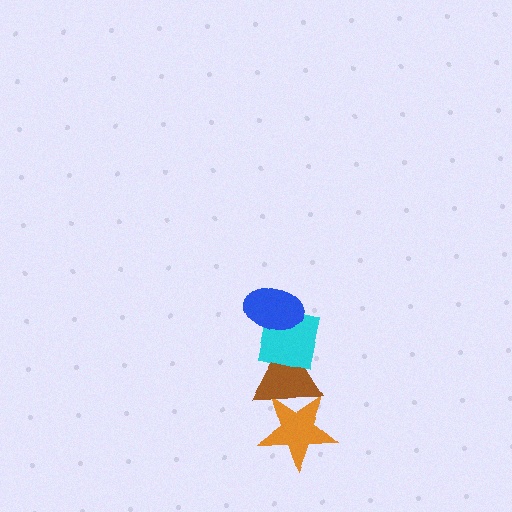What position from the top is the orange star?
The orange star is 4th from the top.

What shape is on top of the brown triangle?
The cyan square is on top of the brown triangle.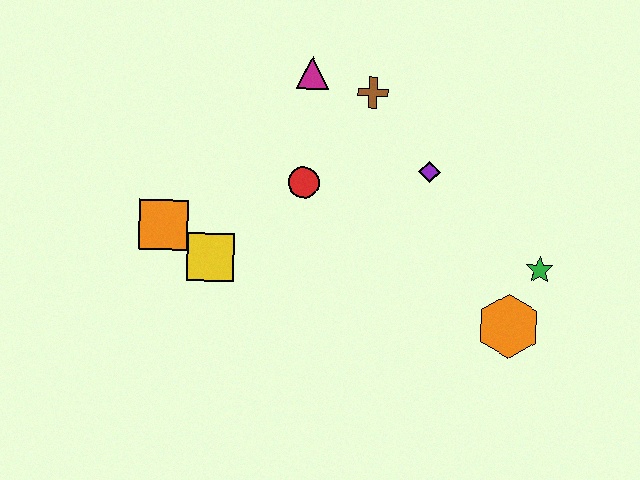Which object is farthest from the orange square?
The green star is farthest from the orange square.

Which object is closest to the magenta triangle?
The brown cross is closest to the magenta triangle.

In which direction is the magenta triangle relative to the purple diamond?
The magenta triangle is to the left of the purple diamond.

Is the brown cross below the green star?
No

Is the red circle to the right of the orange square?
Yes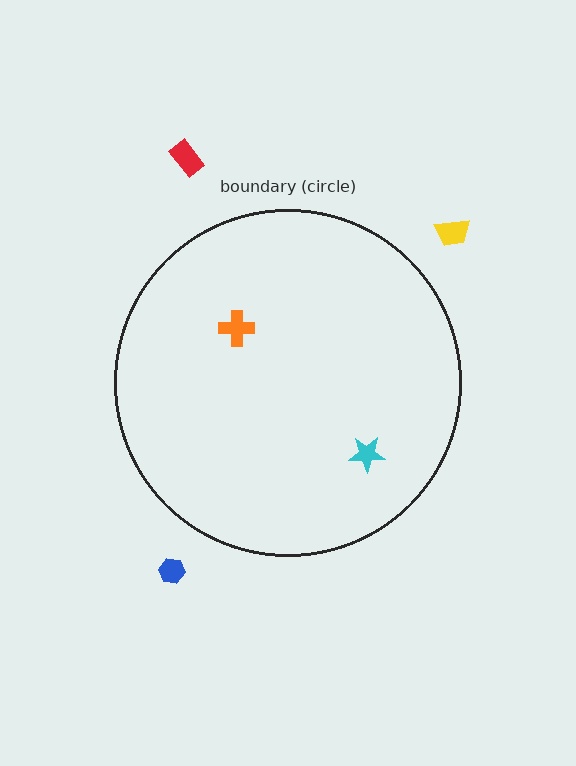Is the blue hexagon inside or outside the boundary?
Outside.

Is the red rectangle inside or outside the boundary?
Outside.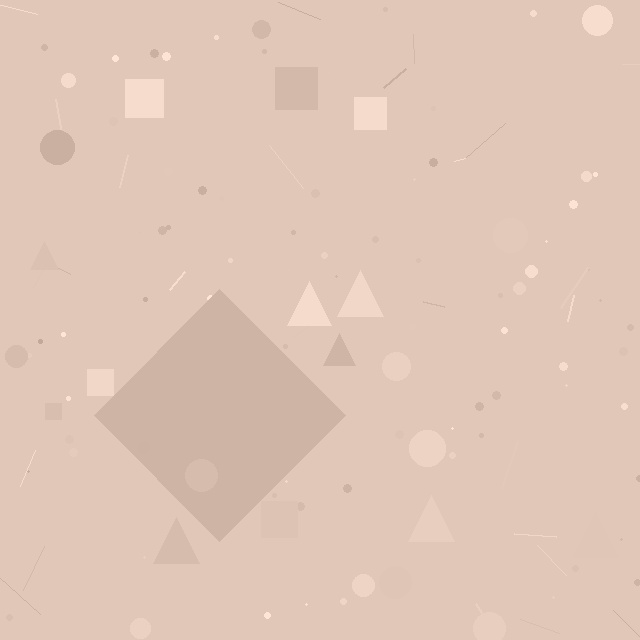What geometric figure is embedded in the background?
A diamond is embedded in the background.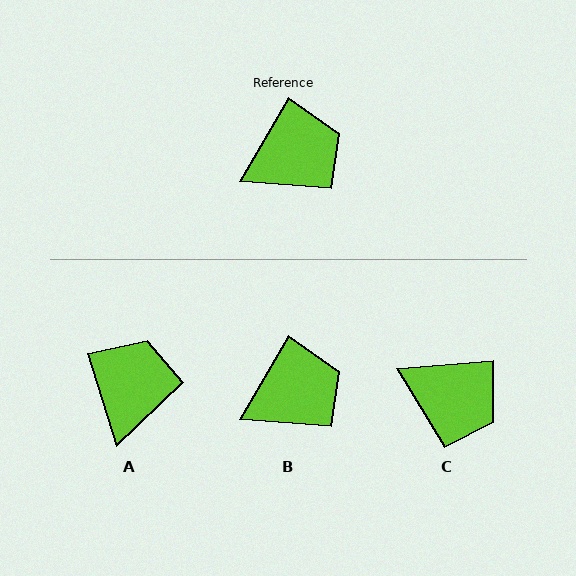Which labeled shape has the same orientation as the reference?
B.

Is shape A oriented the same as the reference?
No, it is off by about 48 degrees.